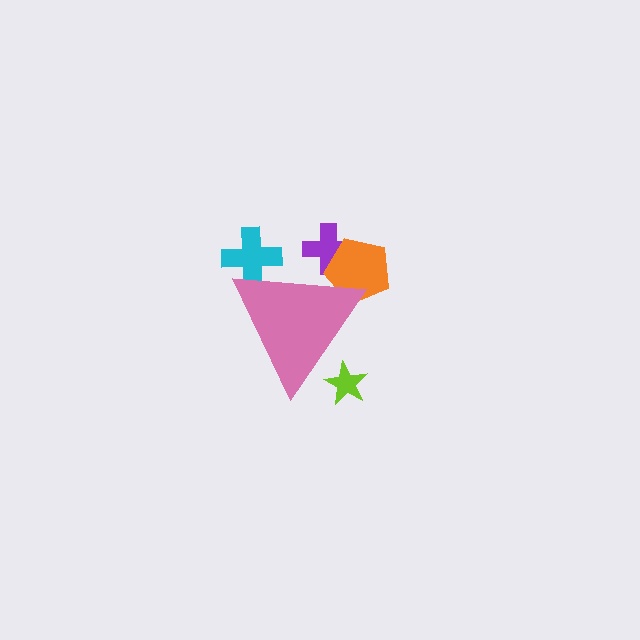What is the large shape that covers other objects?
A pink triangle.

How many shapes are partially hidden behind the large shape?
4 shapes are partially hidden.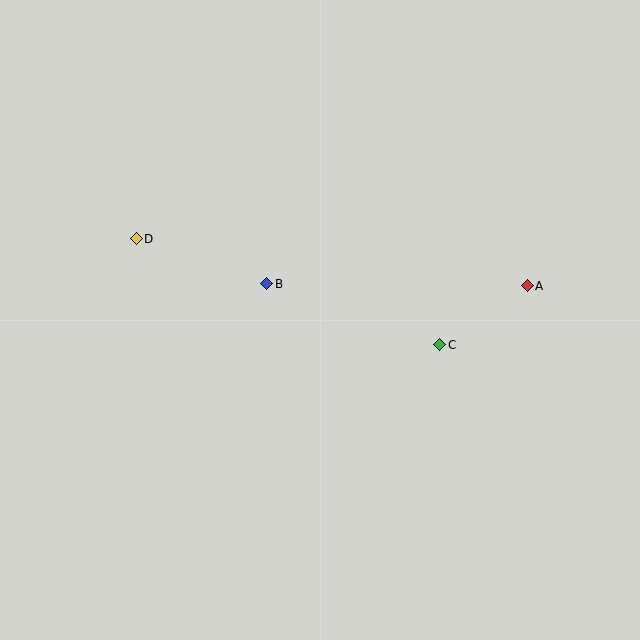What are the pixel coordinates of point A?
Point A is at (527, 286).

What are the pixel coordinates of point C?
Point C is at (440, 345).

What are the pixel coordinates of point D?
Point D is at (136, 239).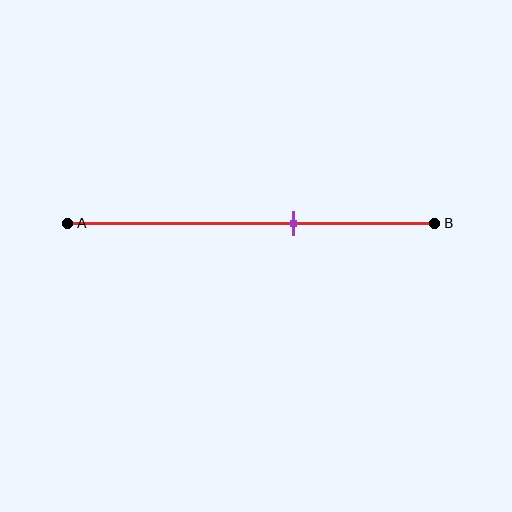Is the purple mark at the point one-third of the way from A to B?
No, the mark is at about 60% from A, not at the 33% one-third point.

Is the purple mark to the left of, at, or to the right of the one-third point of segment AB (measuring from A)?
The purple mark is to the right of the one-third point of segment AB.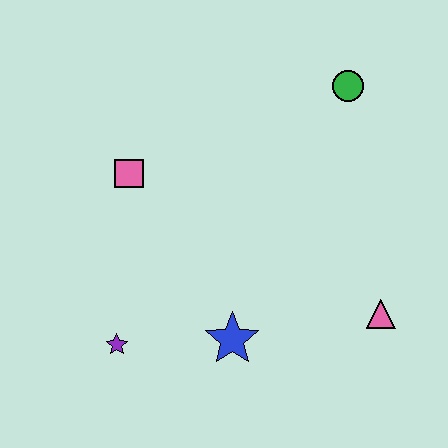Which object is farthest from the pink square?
The pink triangle is farthest from the pink square.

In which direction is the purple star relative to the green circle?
The purple star is below the green circle.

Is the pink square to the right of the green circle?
No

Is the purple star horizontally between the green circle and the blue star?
No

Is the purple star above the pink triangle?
No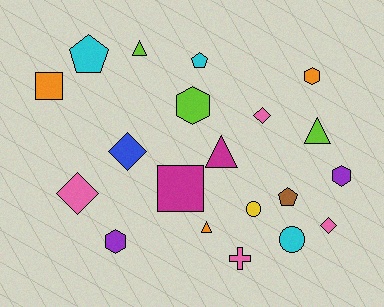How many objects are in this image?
There are 20 objects.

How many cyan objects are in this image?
There are 3 cyan objects.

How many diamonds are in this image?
There are 4 diamonds.